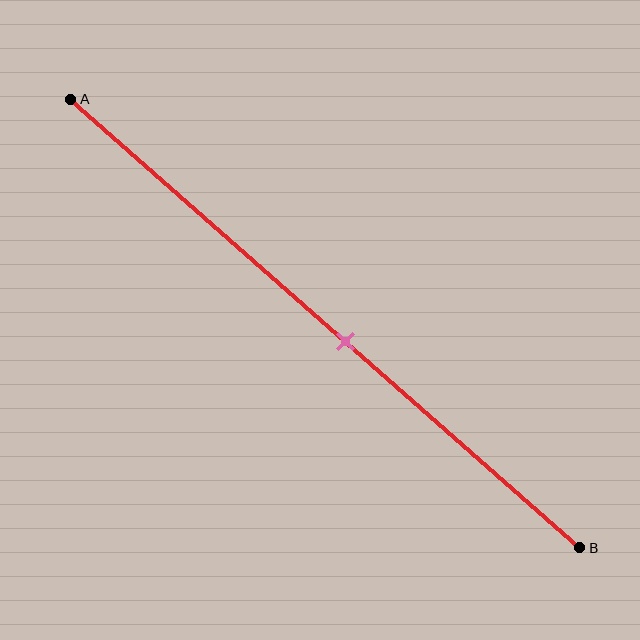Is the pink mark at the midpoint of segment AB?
No, the mark is at about 55% from A, not at the 50% midpoint.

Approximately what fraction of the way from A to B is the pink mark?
The pink mark is approximately 55% of the way from A to B.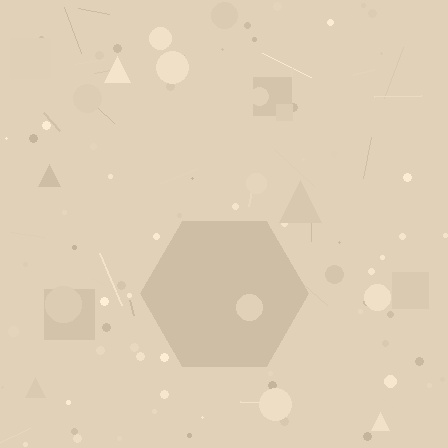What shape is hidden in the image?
A hexagon is hidden in the image.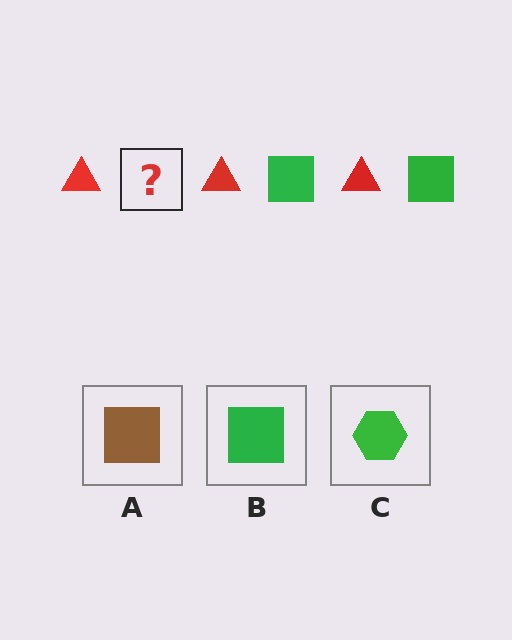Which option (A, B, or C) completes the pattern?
B.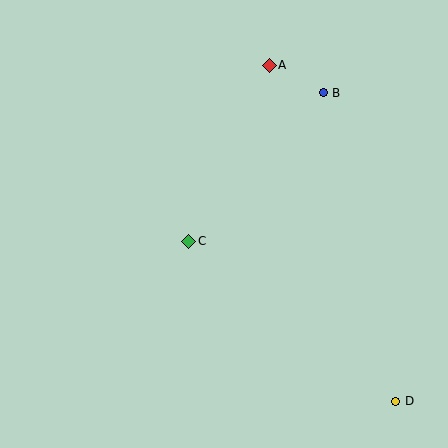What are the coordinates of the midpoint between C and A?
The midpoint between C and A is at (229, 153).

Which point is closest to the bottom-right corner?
Point D is closest to the bottom-right corner.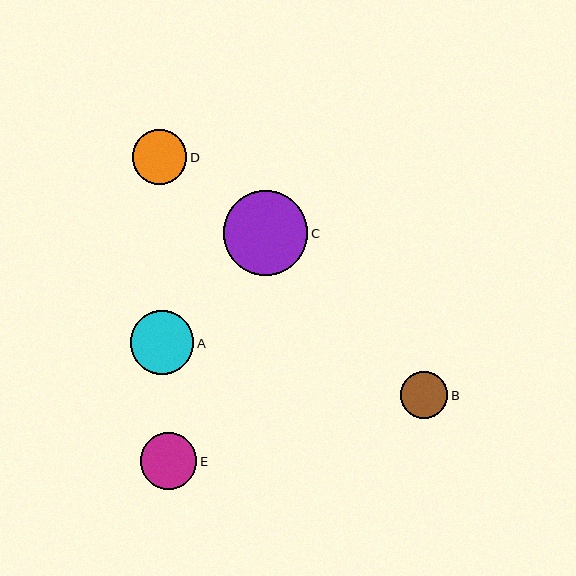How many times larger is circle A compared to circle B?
Circle A is approximately 1.3 times the size of circle B.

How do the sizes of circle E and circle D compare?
Circle E and circle D are approximately the same size.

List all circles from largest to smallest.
From largest to smallest: C, A, E, D, B.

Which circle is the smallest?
Circle B is the smallest with a size of approximately 48 pixels.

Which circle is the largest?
Circle C is the largest with a size of approximately 85 pixels.